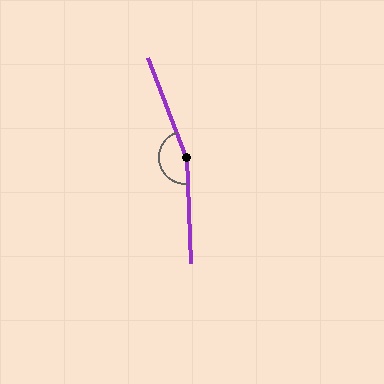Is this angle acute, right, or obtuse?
It is obtuse.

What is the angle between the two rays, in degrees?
Approximately 162 degrees.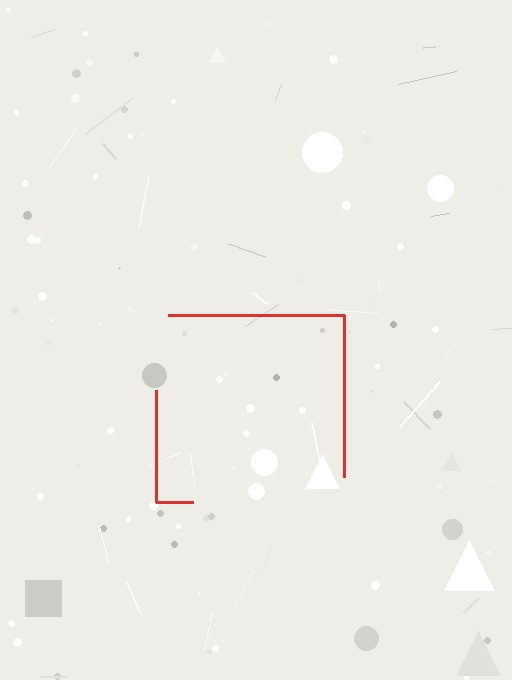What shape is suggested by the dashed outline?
The dashed outline suggests a square.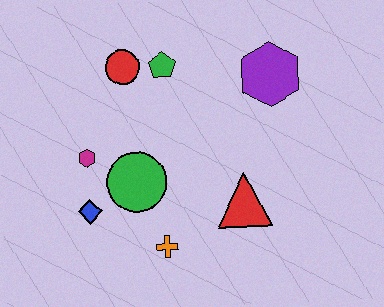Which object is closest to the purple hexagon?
The green pentagon is closest to the purple hexagon.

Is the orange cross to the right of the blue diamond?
Yes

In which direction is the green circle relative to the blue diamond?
The green circle is to the right of the blue diamond.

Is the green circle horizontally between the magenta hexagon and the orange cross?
Yes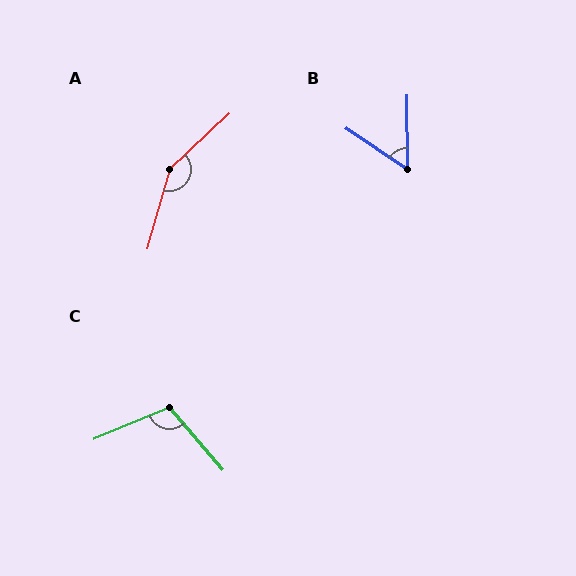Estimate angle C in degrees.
Approximately 108 degrees.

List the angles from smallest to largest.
B (56°), C (108°), A (149°).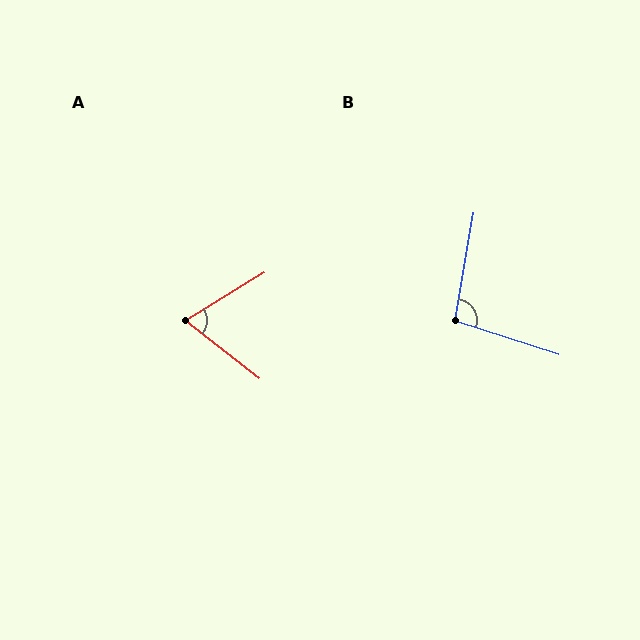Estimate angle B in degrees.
Approximately 98 degrees.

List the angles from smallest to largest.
A (69°), B (98°).